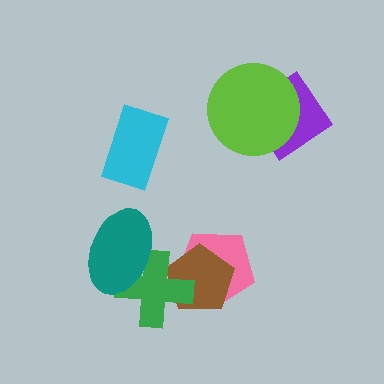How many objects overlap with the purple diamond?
1 object overlaps with the purple diamond.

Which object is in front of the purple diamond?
The lime circle is in front of the purple diamond.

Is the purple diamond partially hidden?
Yes, it is partially covered by another shape.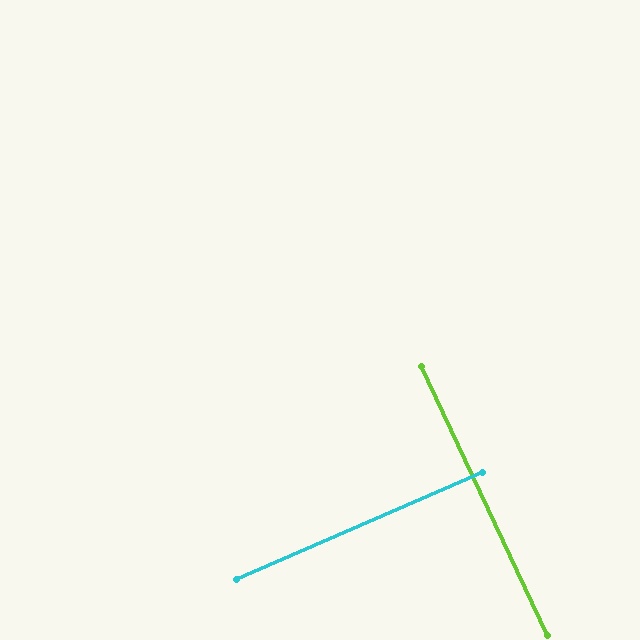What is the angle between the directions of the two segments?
Approximately 89 degrees.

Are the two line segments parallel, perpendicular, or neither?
Perpendicular — they meet at approximately 89°.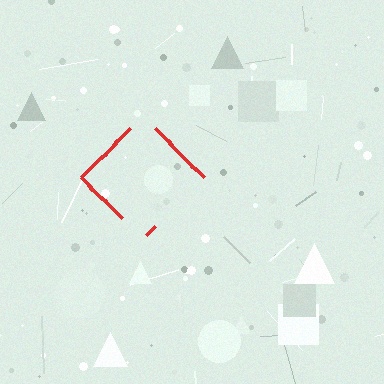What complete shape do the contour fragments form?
The contour fragments form a diamond.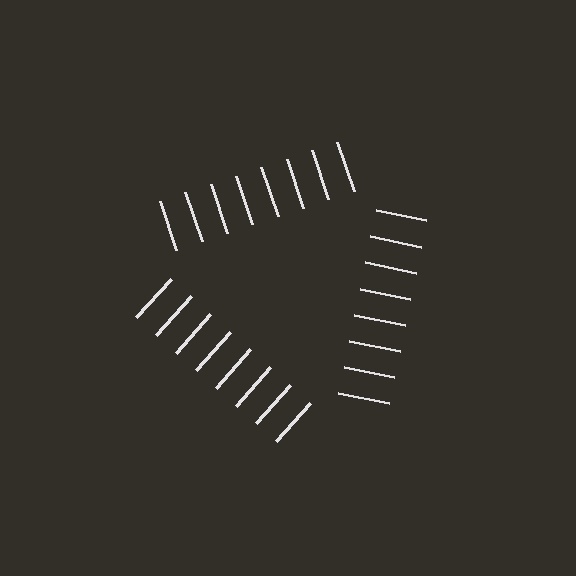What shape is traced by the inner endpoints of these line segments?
An illusory triangle — the line segments terminate on its edges but no continuous stroke is drawn.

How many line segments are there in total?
24 — 8 along each of the 3 edges.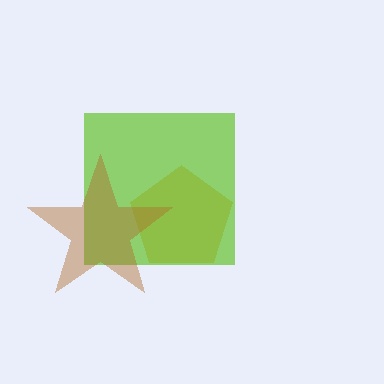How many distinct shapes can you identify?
There are 3 distinct shapes: an orange pentagon, a lime square, a brown star.